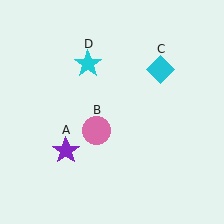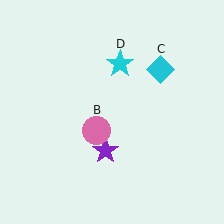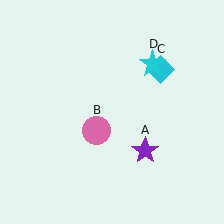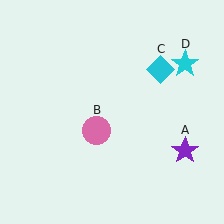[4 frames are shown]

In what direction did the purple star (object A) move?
The purple star (object A) moved right.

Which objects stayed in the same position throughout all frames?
Pink circle (object B) and cyan diamond (object C) remained stationary.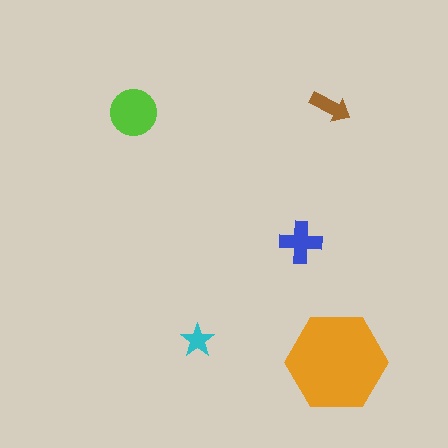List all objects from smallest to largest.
The cyan star, the brown arrow, the blue cross, the lime circle, the orange hexagon.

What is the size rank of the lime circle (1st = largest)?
2nd.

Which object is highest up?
The brown arrow is topmost.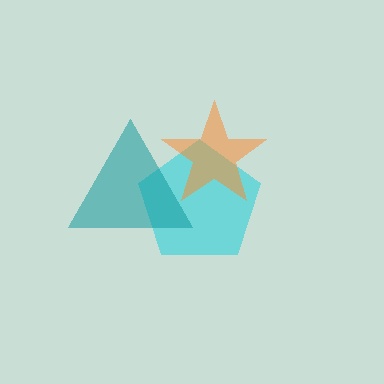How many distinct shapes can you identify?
There are 3 distinct shapes: a cyan pentagon, an orange star, a teal triangle.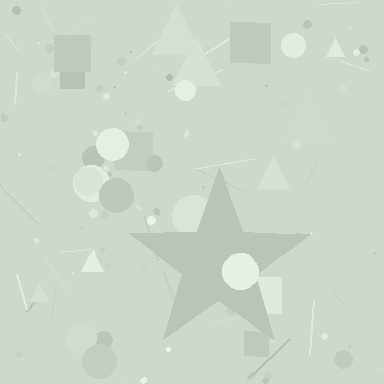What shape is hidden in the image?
A star is hidden in the image.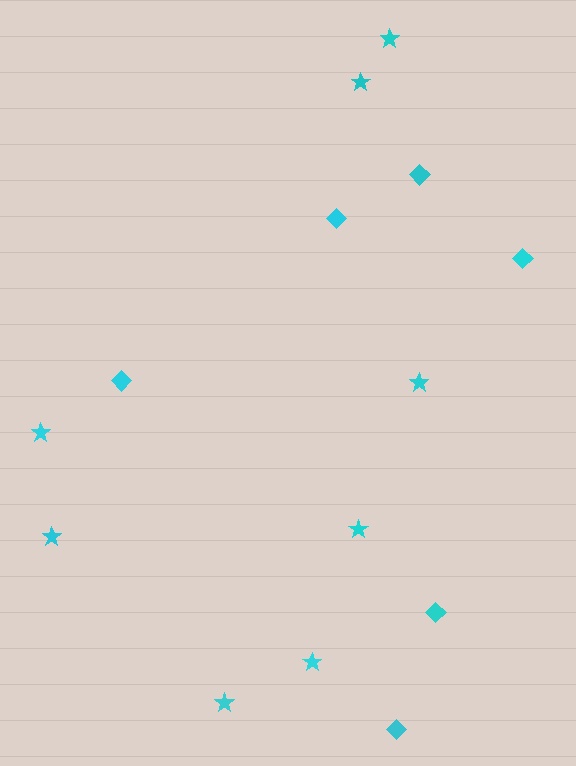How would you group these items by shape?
There are 2 groups: one group of diamonds (6) and one group of stars (8).